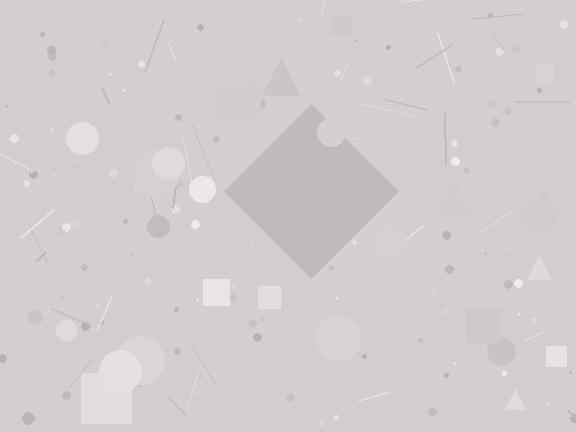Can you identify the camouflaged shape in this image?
The camouflaged shape is a diamond.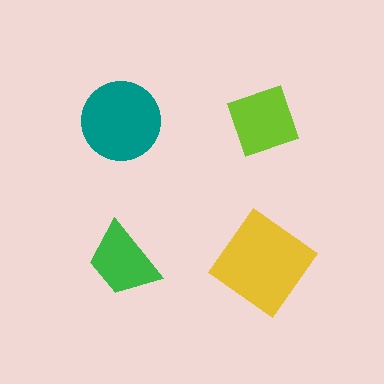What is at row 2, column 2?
A yellow diamond.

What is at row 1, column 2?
A lime diamond.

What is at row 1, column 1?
A teal circle.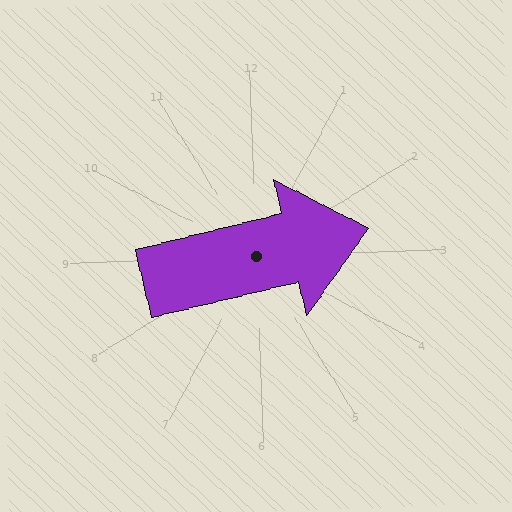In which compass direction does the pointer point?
East.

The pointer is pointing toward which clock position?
Roughly 3 o'clock.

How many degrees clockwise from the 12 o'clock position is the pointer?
Approximately 78 degrees.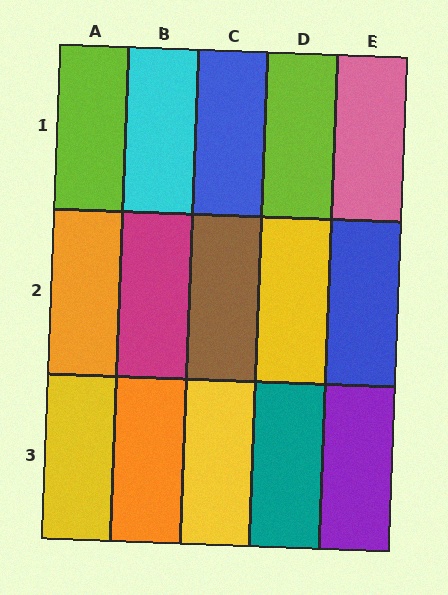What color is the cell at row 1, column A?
Lime.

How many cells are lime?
2 cells are lime.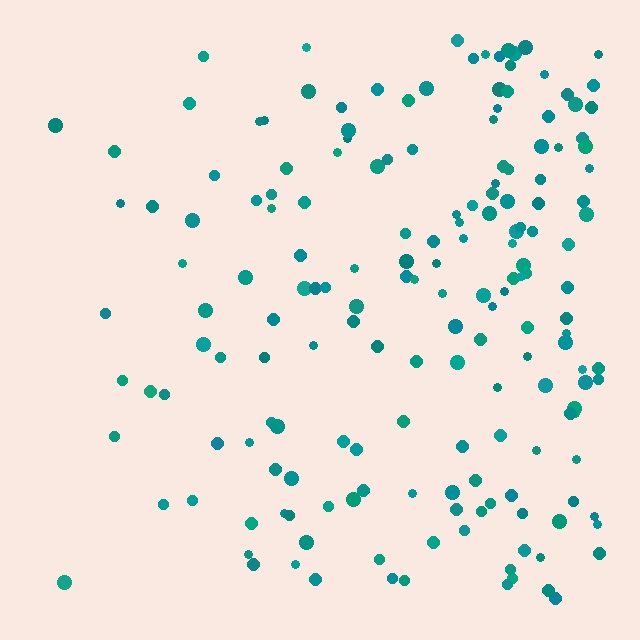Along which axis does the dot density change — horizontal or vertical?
Horizontal.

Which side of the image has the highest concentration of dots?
The right.